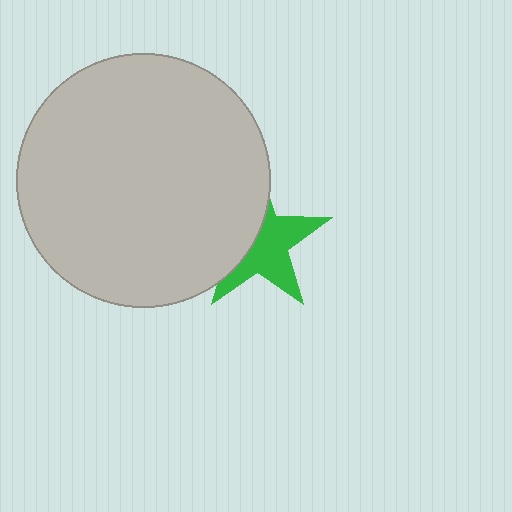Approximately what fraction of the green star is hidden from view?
Roughly 44% of the green star is hidden behind the light gray circle.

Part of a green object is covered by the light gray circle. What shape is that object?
It is a star.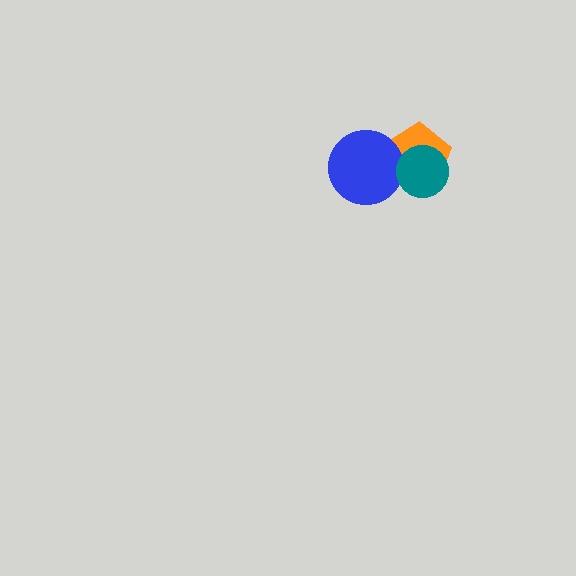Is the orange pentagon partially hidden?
Yes, it is partially covered by another shape.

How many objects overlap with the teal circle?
2 objects overlap with the teal circle.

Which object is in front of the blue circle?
The teal circle is in front of the blue circle.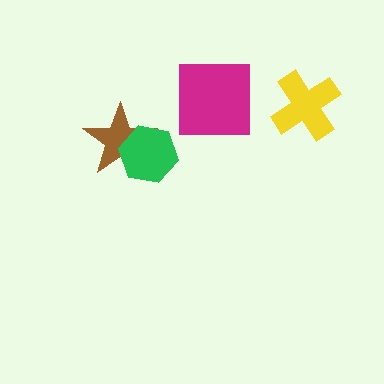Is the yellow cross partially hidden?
No, no other shape covers it.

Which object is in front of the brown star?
The green hexagon is in front of the brown star.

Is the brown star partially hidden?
Yes, it is partially covered by another shape.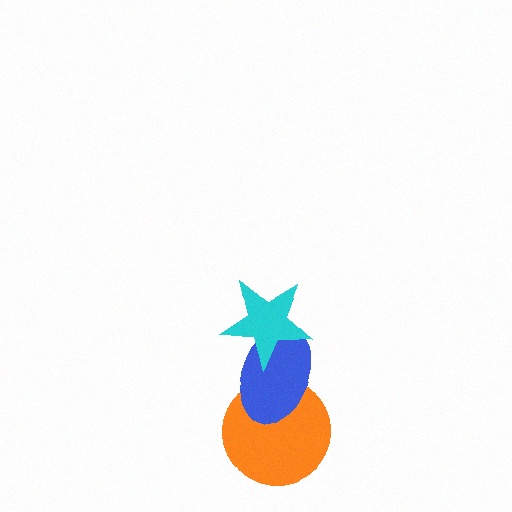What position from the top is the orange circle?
The orange circle is 3rd from the top.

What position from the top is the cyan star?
The cyan star is 1st from the top.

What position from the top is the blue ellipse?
The blue ellipse is 2nd from the top.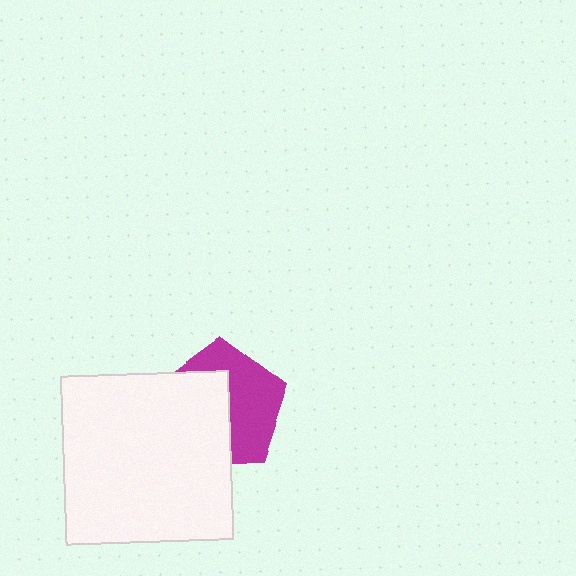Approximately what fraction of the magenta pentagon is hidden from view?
Roughly 50% of the magenta pentagon is hidden behind the white square.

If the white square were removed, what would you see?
You would see the complete magenta pentagon.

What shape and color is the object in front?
The object in front is a white square.